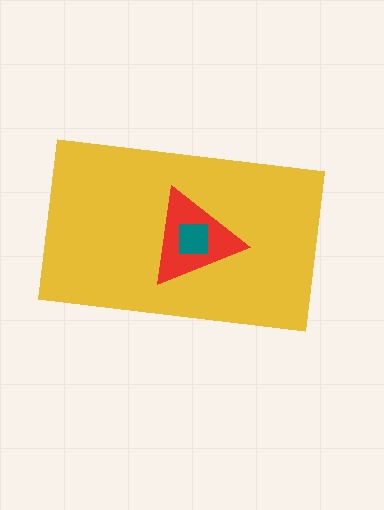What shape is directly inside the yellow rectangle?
The red triangle.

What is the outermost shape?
The yellow rectangle.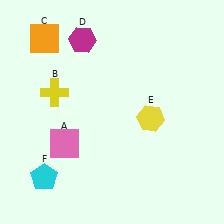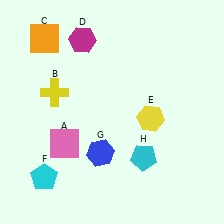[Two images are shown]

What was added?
A blue hexagon (G), a cyan pentagon (H) were added in Image 2.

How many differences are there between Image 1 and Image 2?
There are 2 differences between the two images.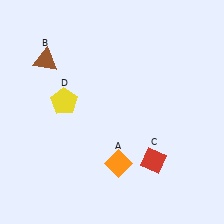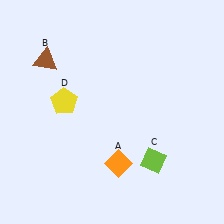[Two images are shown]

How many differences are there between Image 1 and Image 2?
There is 1 difference between the two images.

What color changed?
The diamond (C) changed from red in Image 1 to lime in Image 2.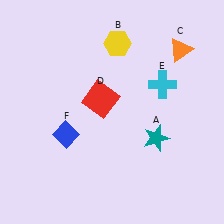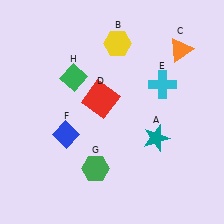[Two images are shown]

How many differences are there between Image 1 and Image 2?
There are 2 differences between the two images.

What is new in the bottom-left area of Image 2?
A green hexagon (G) was added in the bottom-left area of Image 2.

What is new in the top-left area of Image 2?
A green diamond (H) was added in the top-left area of Image 2.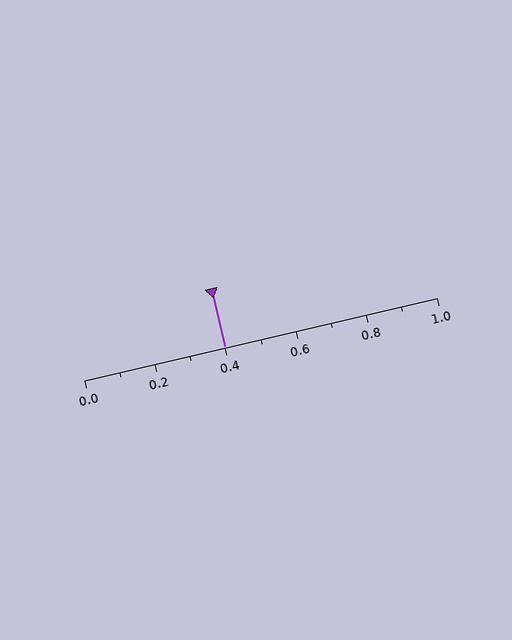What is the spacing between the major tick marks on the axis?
The major ticks are spaced 0.2 apart.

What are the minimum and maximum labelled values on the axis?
The axis runs from 0.0 to 1.0.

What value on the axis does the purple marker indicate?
The marker indicates approximately 0.4.